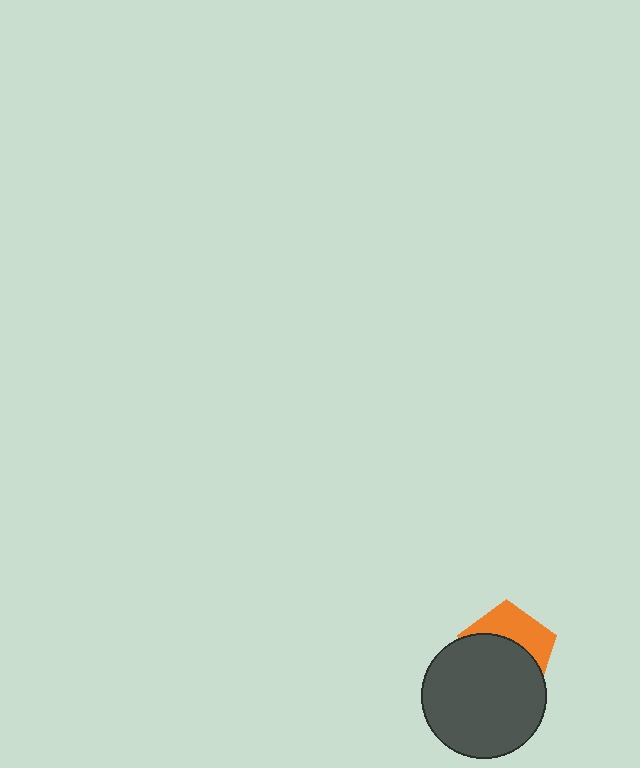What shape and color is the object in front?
The object in front is a dark gray circle.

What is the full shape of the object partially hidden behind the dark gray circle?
The partially hidden object is an orange pentagon.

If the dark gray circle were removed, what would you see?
You would see the complete orange pentagon.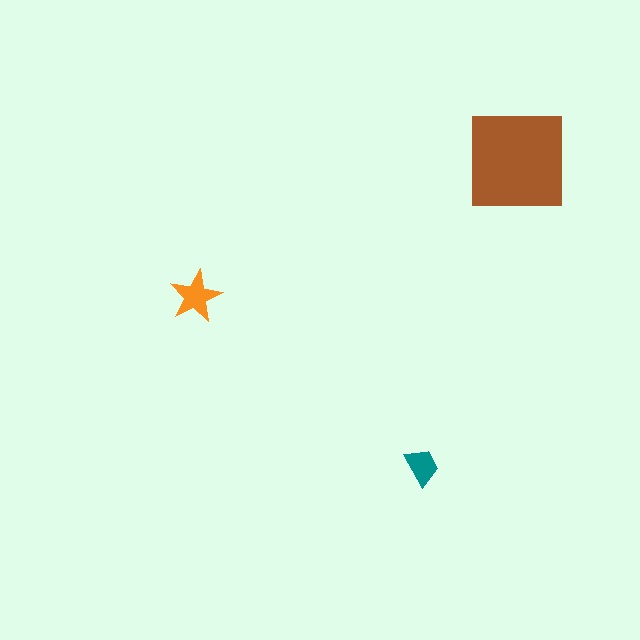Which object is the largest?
The brown square.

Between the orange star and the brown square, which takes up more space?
The brown square.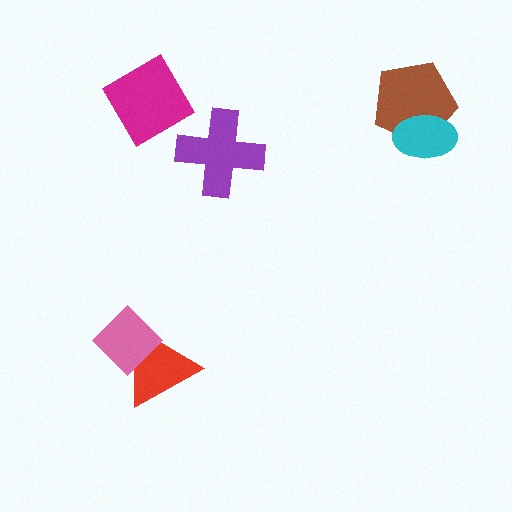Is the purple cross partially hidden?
No, no other shape covers it.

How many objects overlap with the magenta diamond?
0 objects overlap with the magenta diamond.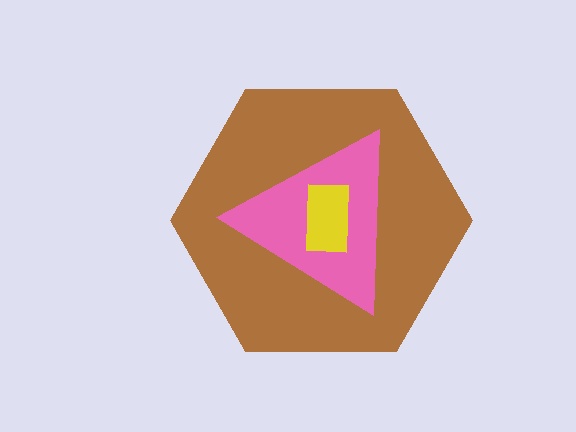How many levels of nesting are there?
3.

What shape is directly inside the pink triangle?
The yellow rectangle.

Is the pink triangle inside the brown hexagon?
Yes.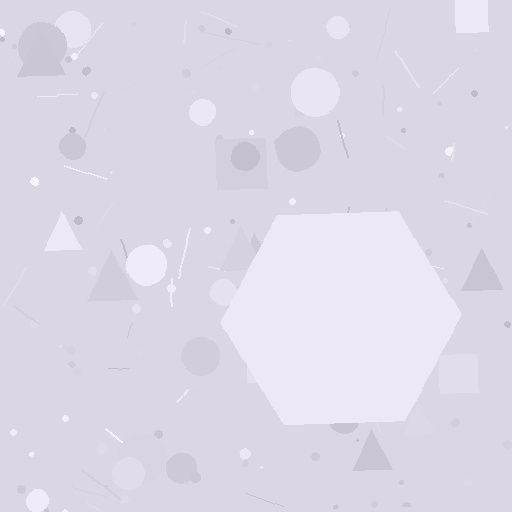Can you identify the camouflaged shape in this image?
The camouflaged shape is a hexagon.